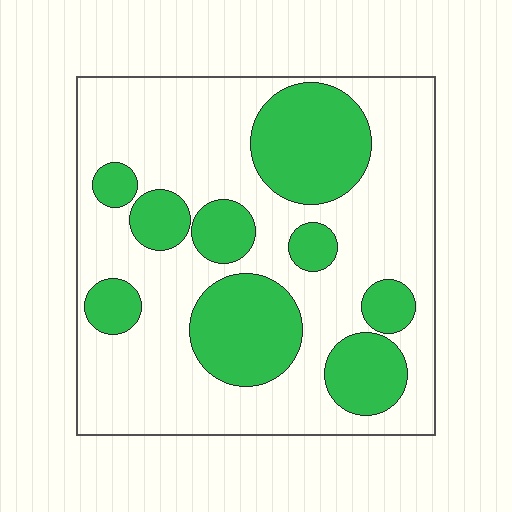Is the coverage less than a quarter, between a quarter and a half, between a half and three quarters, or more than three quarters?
Between a quarter and a half.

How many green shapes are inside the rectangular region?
9.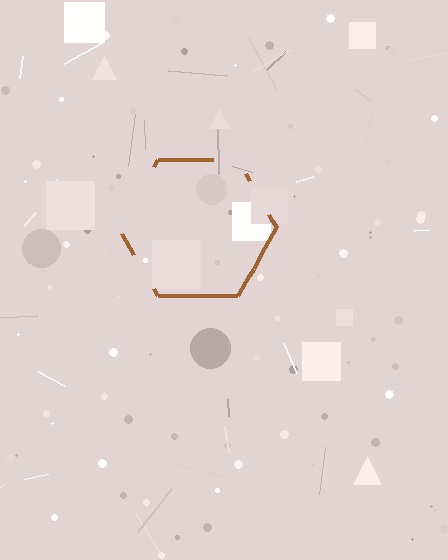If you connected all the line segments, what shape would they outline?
They would outline a hexagon.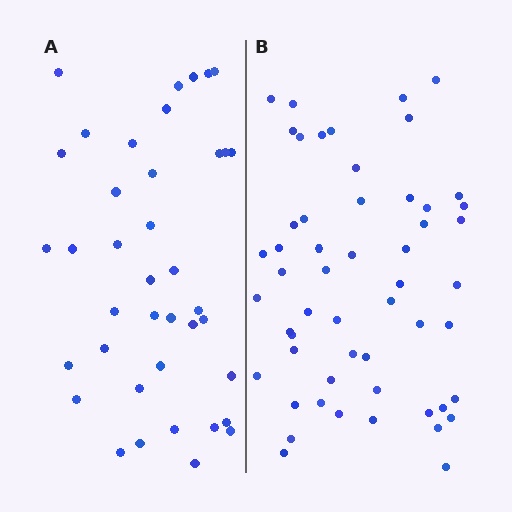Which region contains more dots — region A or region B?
Region B (the right region) has more dots.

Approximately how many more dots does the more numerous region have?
Region B has approximately 15 more dots than region A.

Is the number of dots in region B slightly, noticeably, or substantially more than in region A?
Region B has noticeably more, but not dramatically so. The ratio is roughly 1.4 to 1.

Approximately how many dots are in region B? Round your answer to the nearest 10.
About 50 dots. (The exact count is 54, which rounds to 50.)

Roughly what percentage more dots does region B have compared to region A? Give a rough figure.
About 40% more.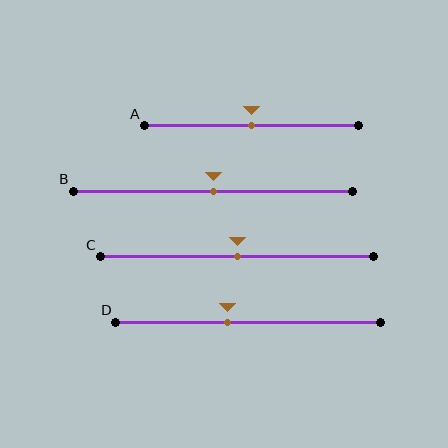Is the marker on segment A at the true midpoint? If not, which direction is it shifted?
Yes, the marker on segment A is at the true midpoint.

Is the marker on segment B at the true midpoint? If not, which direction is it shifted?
Yes, the marker on segment B is at the true midpoint.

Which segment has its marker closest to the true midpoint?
Segment A has its marker closest to the true midpoint.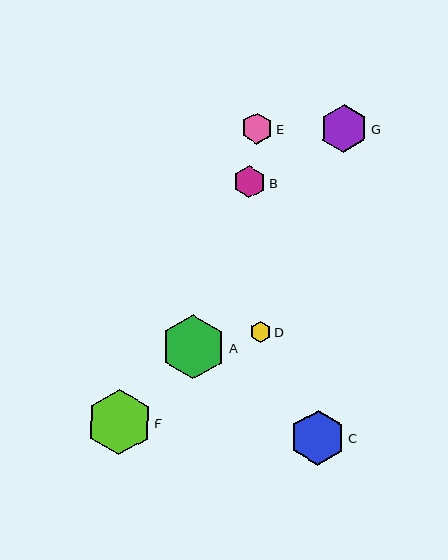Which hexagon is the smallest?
Hexagon D is the smallest with a size of approximately 21 pixels.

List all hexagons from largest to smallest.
From largest to smallest: F, A, C, G, B, E, D.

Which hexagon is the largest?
Hexagon F is the largest with a size of approximately 65 pixels.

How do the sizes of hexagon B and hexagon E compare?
Hexagon B and hexagon E are approximately the same size.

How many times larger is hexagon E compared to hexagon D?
Hexagon E is approximately 1.4 times the size of hexagon D.